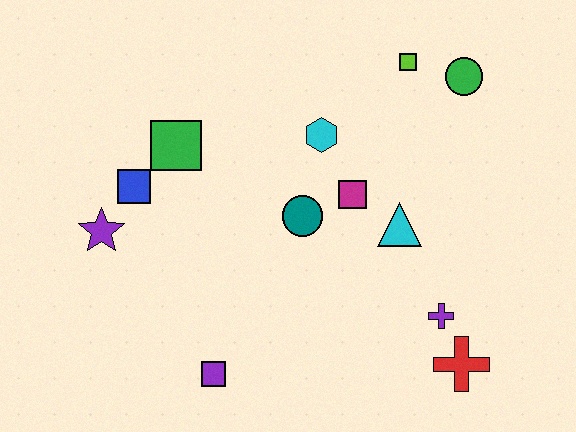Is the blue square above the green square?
No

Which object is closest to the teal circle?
The magenta square is closest to the teal circle.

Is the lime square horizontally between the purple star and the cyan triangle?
No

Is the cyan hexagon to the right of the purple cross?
No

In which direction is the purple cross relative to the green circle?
The purple cross is below the green circle.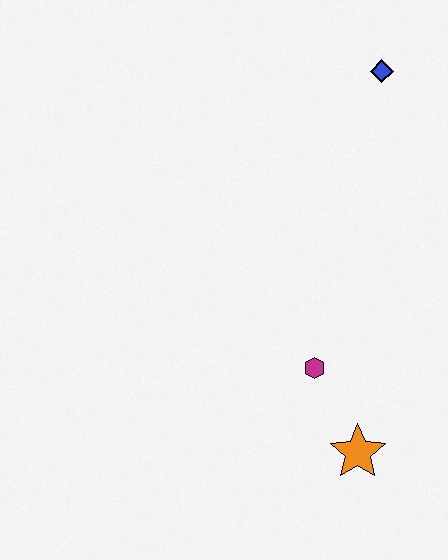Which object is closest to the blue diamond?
The magenta hexagon is closest to the blue diamond.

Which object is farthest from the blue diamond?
The orange star is farthest from the blue diamond.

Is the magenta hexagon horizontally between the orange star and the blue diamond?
No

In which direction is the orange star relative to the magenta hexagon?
The orange star is below the magenta hexagon.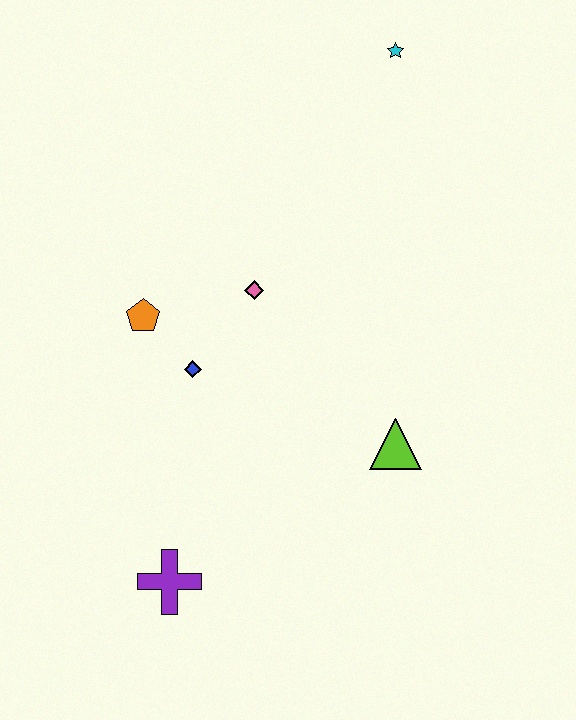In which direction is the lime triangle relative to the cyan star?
The lime triangle is below the cyan star.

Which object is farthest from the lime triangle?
The cyan star is farthest from the lime triangle.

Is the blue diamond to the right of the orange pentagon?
Yes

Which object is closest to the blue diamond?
The orange pentagon is closest to the blue diamond.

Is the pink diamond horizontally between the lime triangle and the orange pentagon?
Yes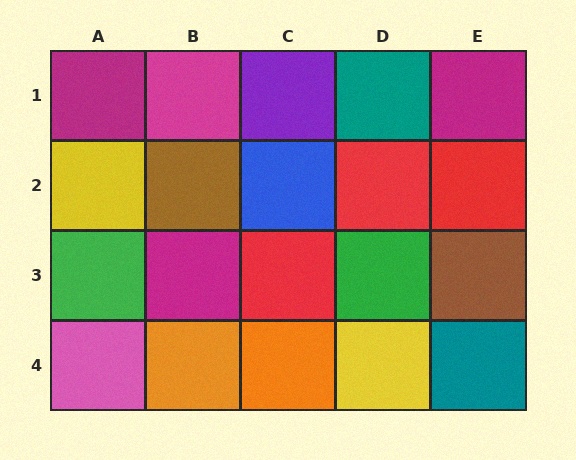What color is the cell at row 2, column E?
Red.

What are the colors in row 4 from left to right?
Pink, orange, orange, yellow, teal.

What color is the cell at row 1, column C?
Purple.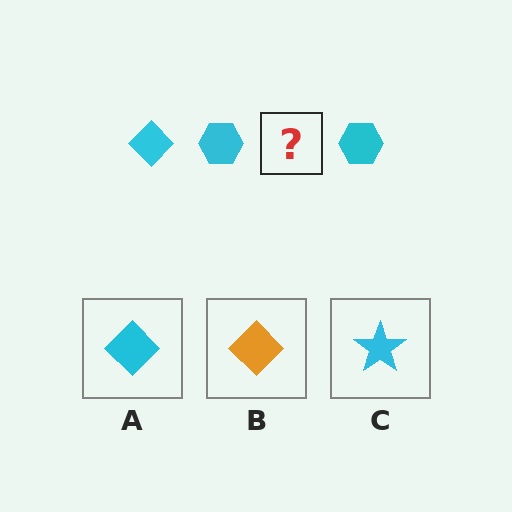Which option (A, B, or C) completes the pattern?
A.